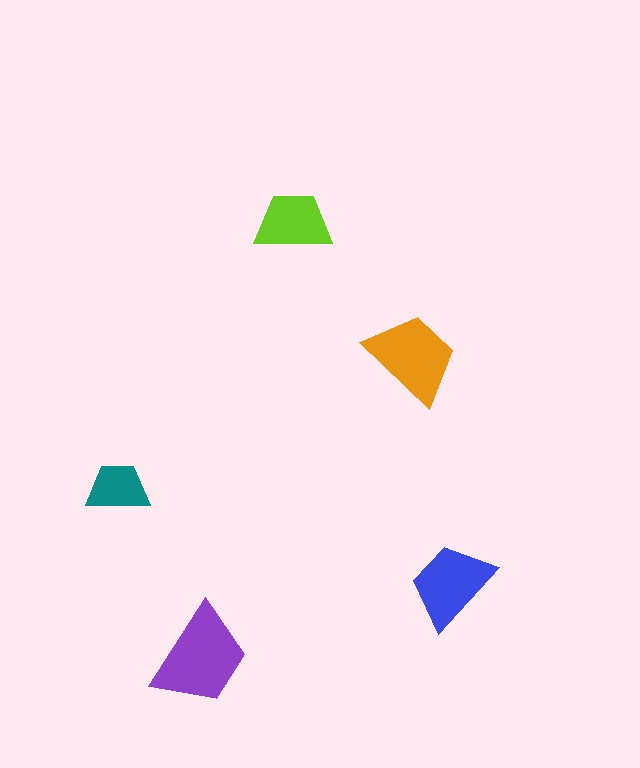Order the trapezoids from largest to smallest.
the purple one, the orange one, the blue one, the lime one, the teal one.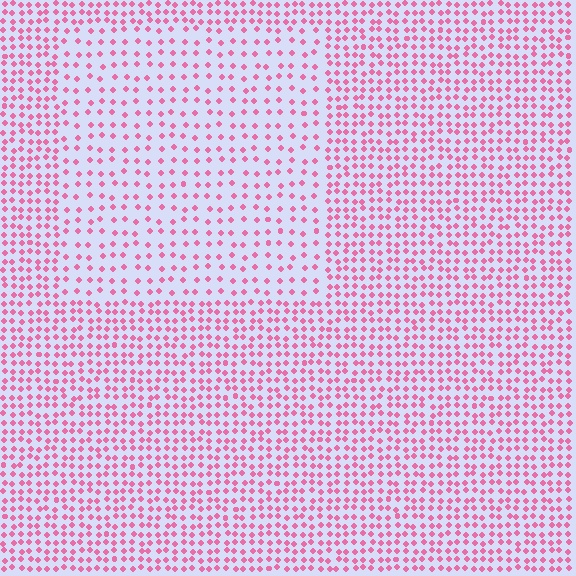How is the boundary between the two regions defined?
The boundary is defined by a change in element density (approximately 1.9x ratio). All elements are the same color, size, and shape.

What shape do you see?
I see a rectangle.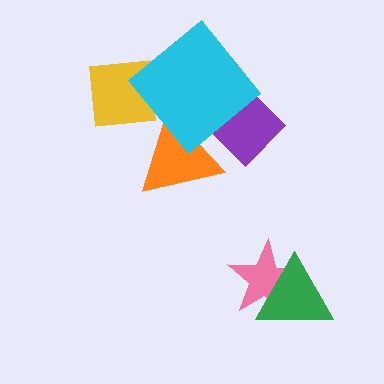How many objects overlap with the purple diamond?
2 objects overlap with the purple diamond.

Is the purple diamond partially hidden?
Yes, it is partially covered by another shape.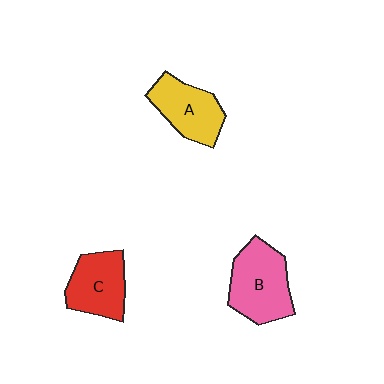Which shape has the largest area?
Shape B (pink).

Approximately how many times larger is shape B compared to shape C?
Approximately 1.2 times.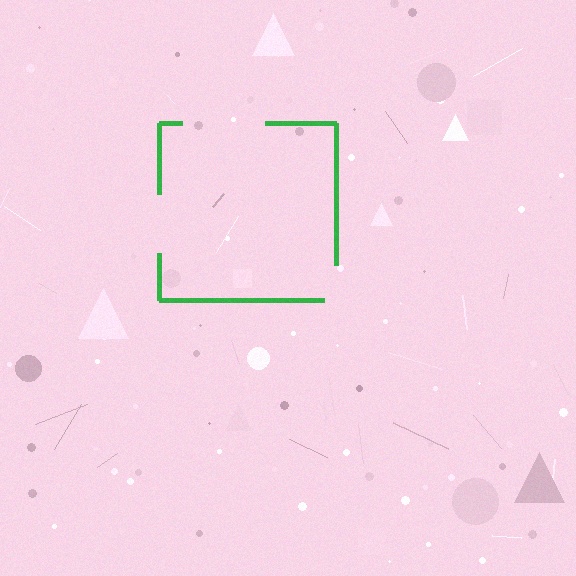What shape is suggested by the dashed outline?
The dashed outline suggests a square.